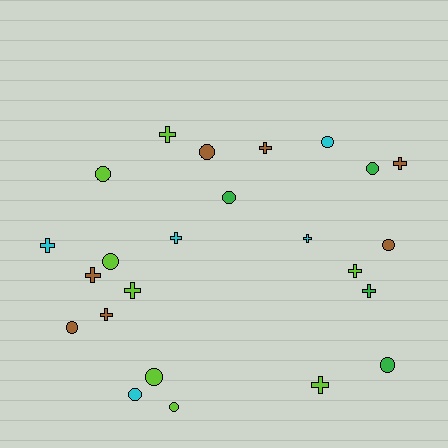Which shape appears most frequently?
Cross, with 12 objects.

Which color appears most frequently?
Lime, with 8 objects.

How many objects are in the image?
There are 24 objects.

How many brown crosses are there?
There are 4 brown crosses.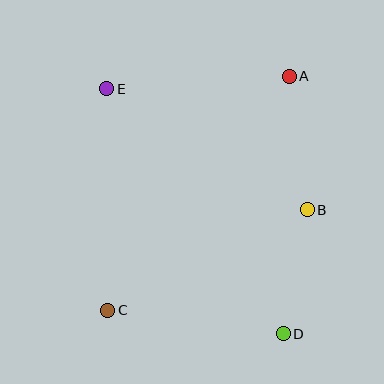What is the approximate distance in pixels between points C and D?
The distance between C and D is approximately 177 pixels.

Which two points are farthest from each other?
Points D and E are farthest from each other.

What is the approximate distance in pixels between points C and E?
The distance between C and E is approximately 221 pixels.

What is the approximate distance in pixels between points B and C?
The distance between B and C is approximately 223 pixels.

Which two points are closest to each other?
Points B and D are closest to each other.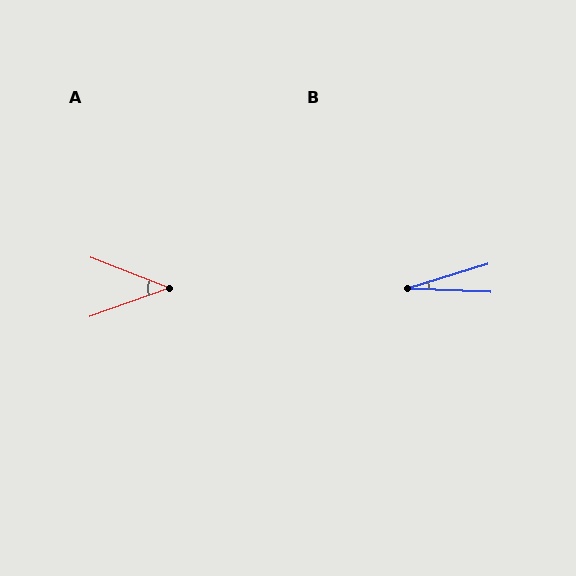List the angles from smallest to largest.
B (19°), A (41°).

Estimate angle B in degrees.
Approximately 19 degrees.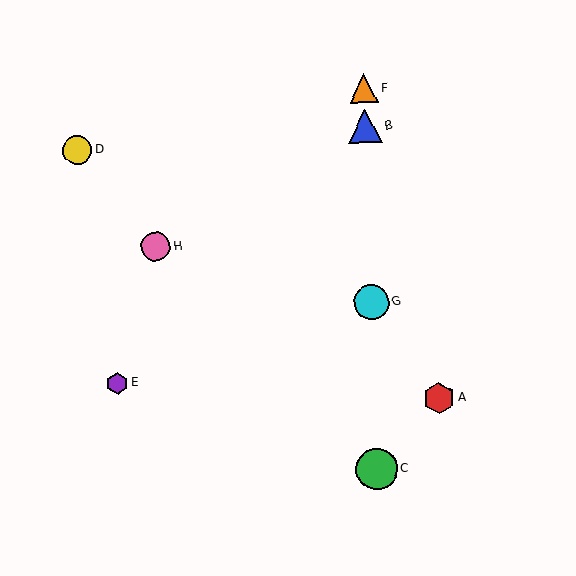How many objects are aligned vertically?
4 objects (B, C, F, G) are aligned vertically.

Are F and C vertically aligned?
Yes, both are at x≈364.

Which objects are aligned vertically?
Objects B, C, F, G are aligned vertically.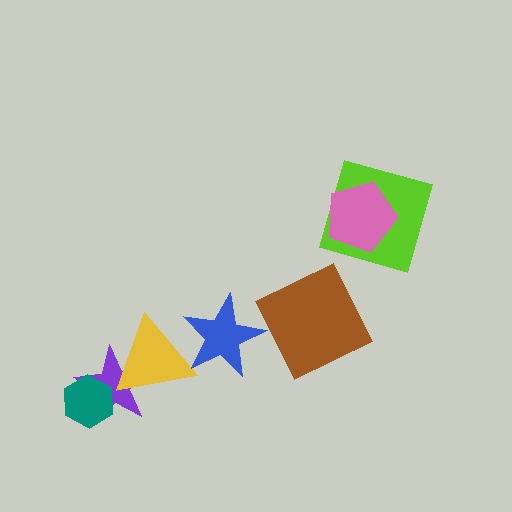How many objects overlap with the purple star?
2 objects overlap with the purple star.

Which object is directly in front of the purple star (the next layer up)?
The yellow triangle is directly in front of the purple star.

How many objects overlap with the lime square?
1 object overlaps with the lime square.